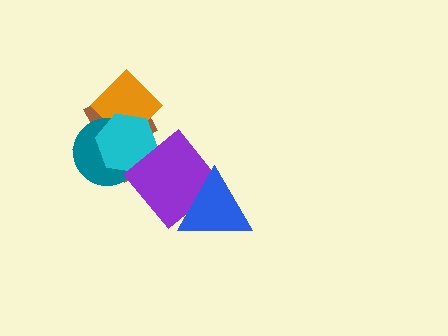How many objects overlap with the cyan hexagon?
4 objects overlap with the cyan hexagon.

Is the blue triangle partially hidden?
No, no other shape covers it.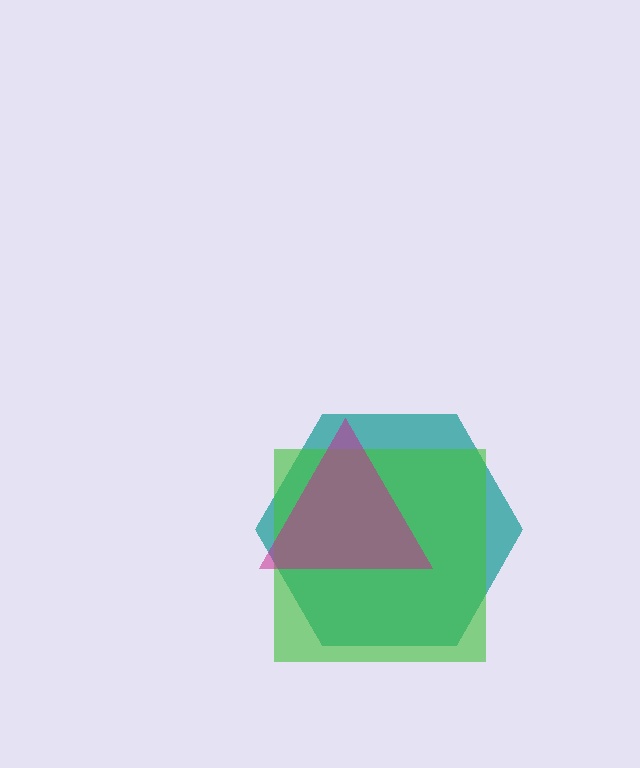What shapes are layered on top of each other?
The layered shapes are: a teal hexagon, a green square, a magenta triangle.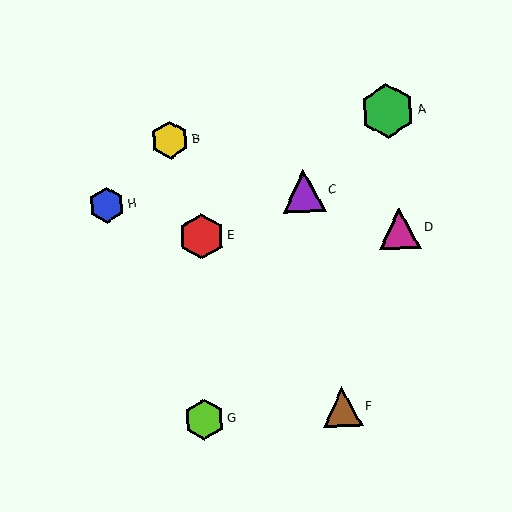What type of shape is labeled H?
Shape H is a blue hexagon.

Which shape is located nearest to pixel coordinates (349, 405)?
The brown triangle (labeled F) at (342, 407) is nearest to that location.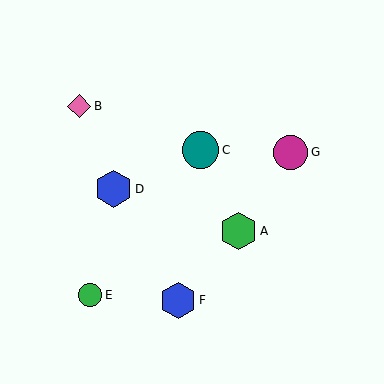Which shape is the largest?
The green hexagon (labeled A) is the largest.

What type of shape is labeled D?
Shape D is a blue hexagon.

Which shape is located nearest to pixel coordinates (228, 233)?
The green hexagon (labeled A) at (238, 231) is nearest to that location.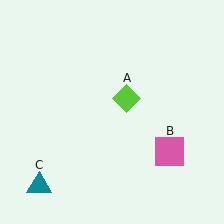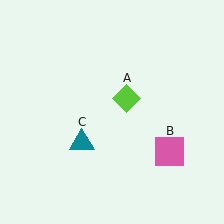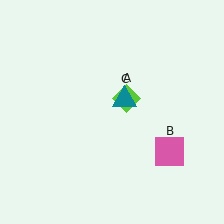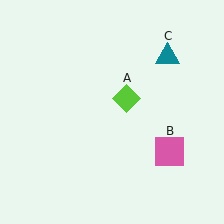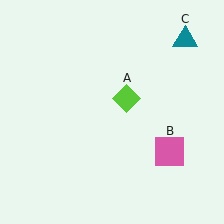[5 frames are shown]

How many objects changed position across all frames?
1 object changed position: teal triangle (object C).